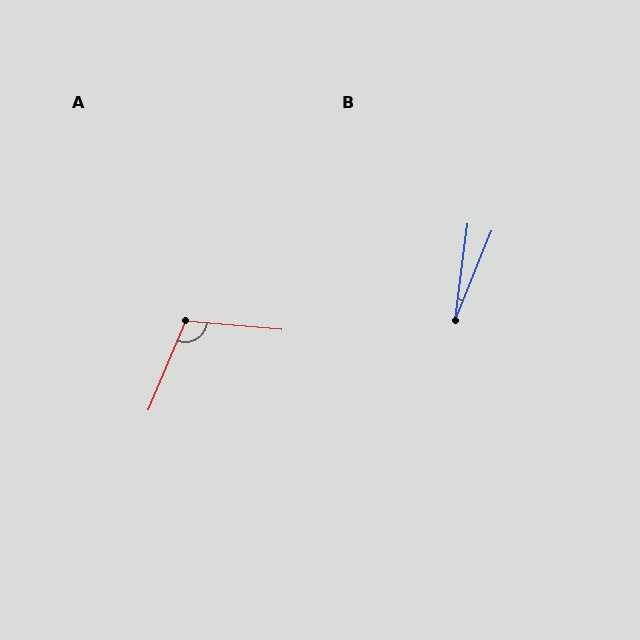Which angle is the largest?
A, at approximately 108 degrees.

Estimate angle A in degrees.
Approximately 108 degrees.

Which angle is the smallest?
B, at approximately 15 degrees.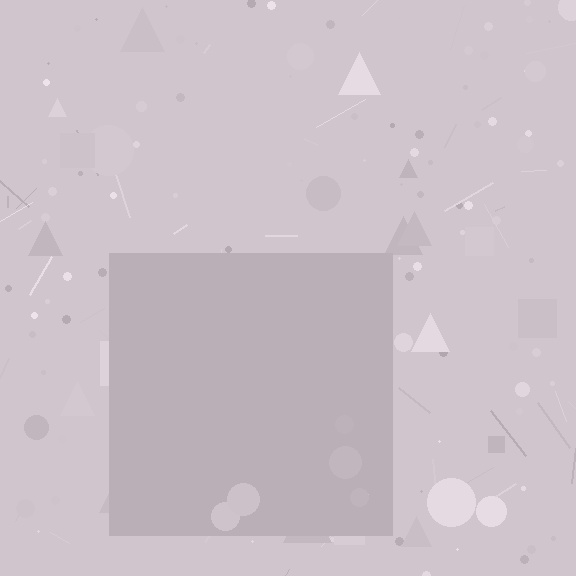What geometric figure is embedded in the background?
A square is embedded in the background.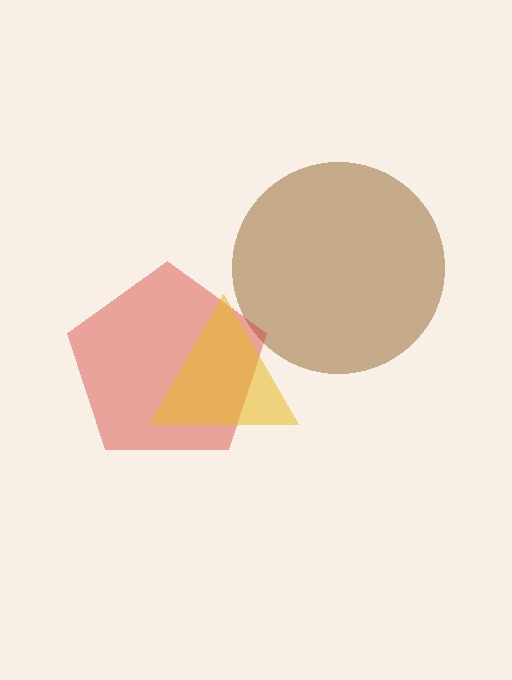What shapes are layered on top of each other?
The layered shapes are: a brown circle, a red pentagon, a yellow triangle.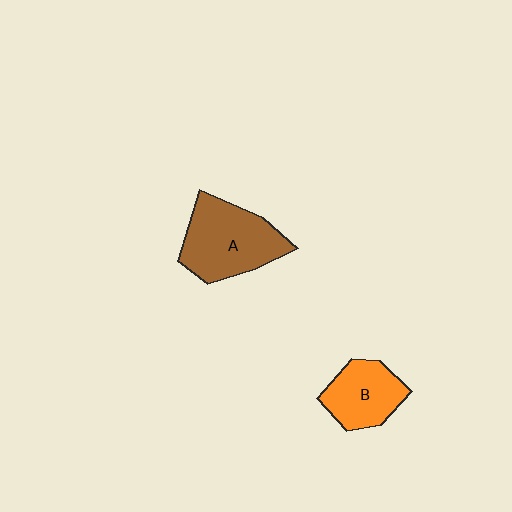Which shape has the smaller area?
Shape B (orange).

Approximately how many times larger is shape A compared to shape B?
Approximately 1.5 times.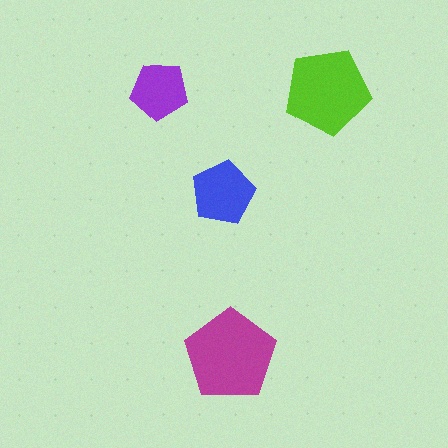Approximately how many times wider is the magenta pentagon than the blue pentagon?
About 1.5 times wider.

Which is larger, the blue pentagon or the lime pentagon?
The lime one.